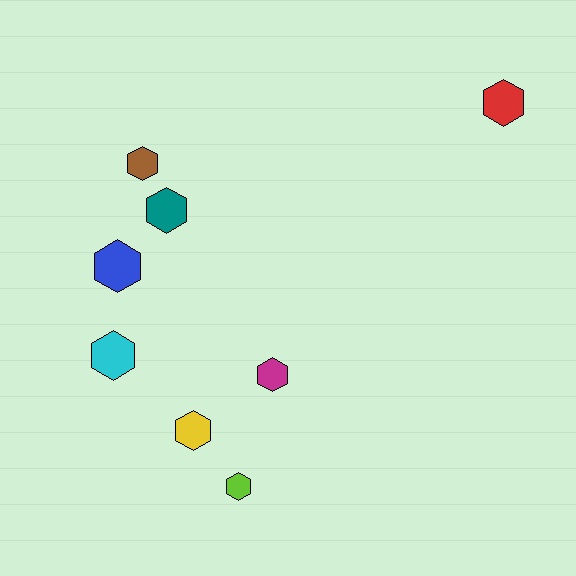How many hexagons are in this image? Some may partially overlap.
There are 8 hexagons.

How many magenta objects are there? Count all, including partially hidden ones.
There is 1 magenta object.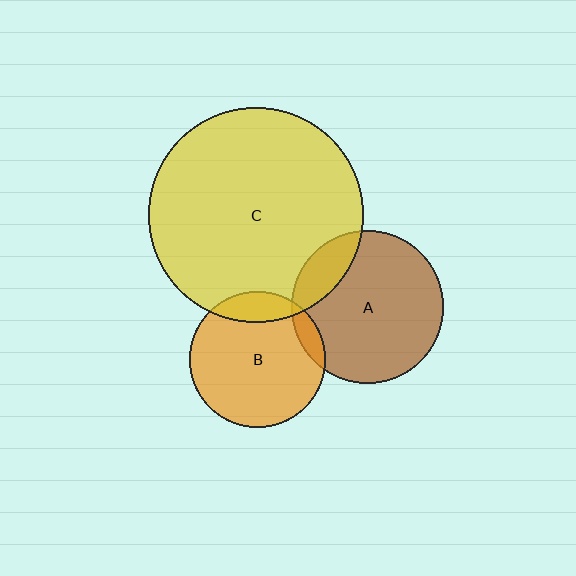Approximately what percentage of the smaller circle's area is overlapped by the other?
Approximately 15%.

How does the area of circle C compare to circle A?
Approximately 2.0 times.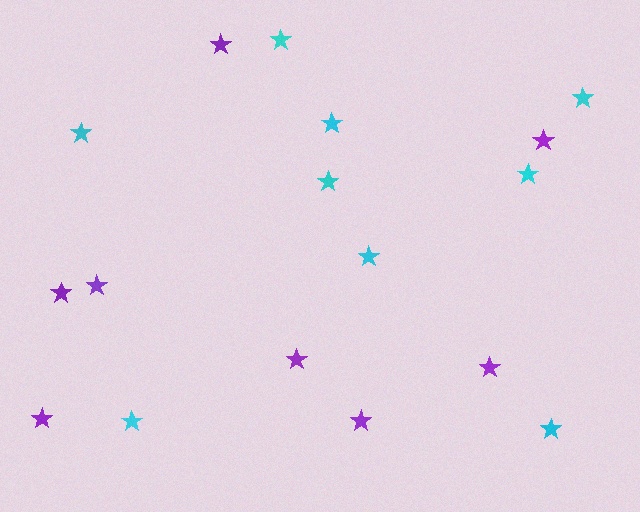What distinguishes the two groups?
There are 2 groups: one group of cyan stars (9) and one group of purple stars (8).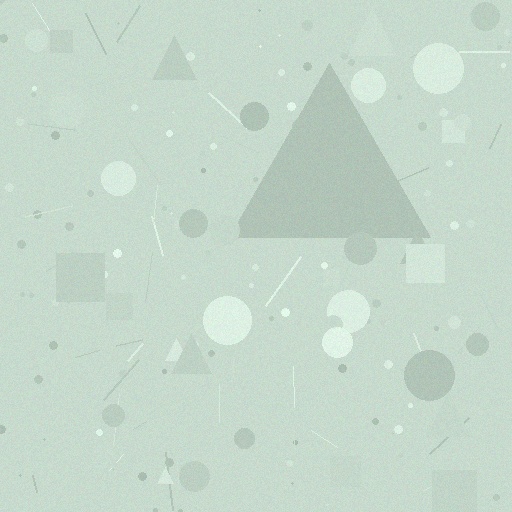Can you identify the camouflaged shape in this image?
The camouflaged shape is a triangle.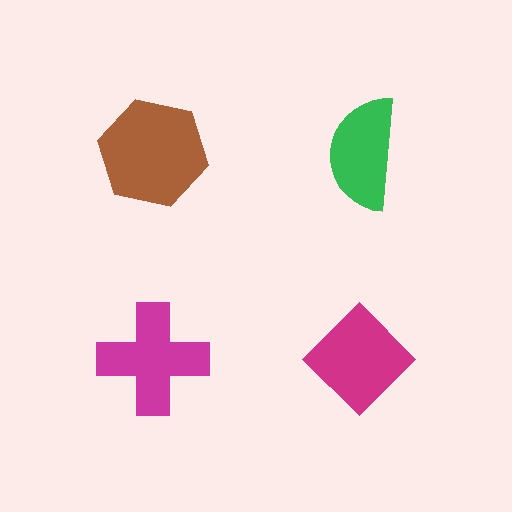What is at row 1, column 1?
A brown hexagon.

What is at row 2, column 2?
A magenta diamond.